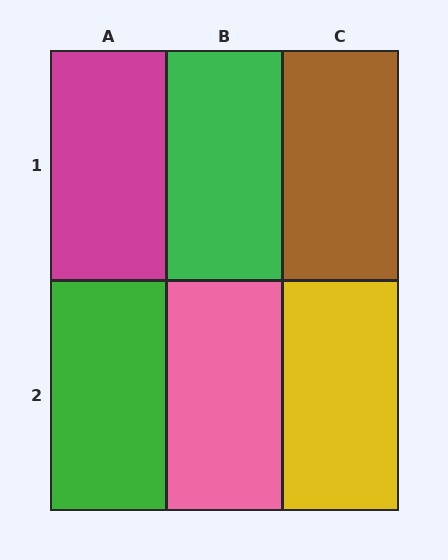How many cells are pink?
1 cell is pink.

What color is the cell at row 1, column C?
Brown.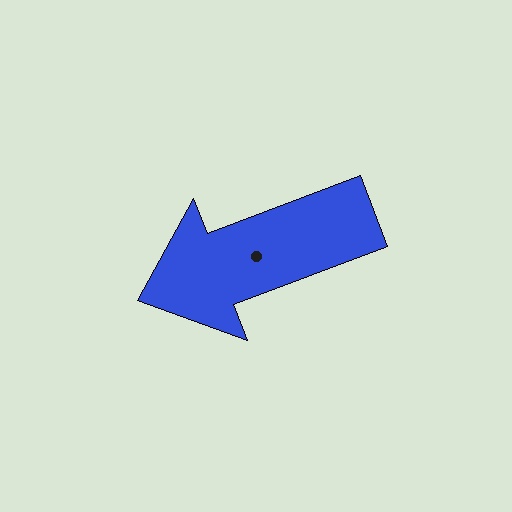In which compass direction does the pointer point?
West.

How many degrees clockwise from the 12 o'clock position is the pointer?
Approximately 249 degrees.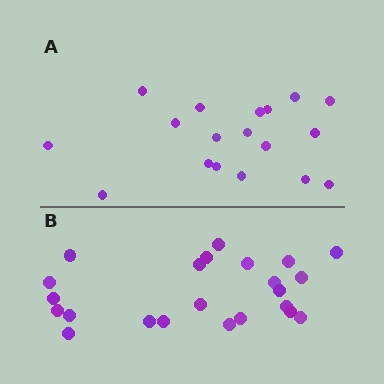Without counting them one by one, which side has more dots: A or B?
Region B (the bottom region) has more dots.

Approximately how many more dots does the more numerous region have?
Region B has about 5 more dots than region A.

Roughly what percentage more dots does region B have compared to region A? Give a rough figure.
About 30% more.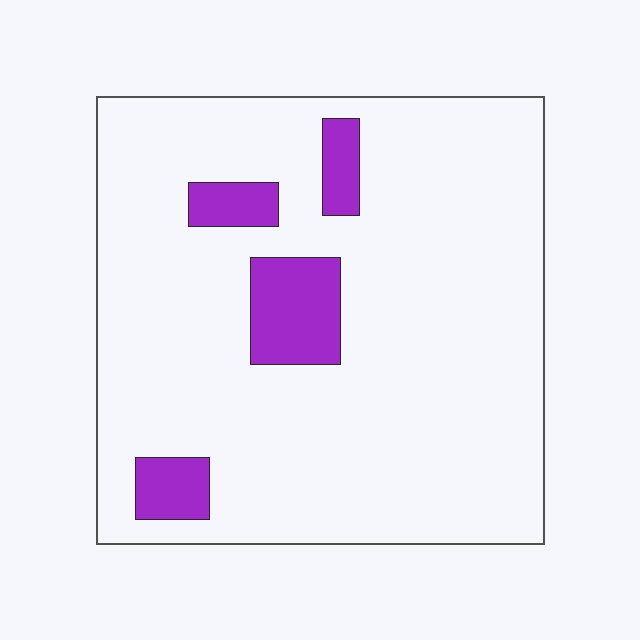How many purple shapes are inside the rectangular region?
4.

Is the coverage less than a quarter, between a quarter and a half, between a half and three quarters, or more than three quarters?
Less than a quarter.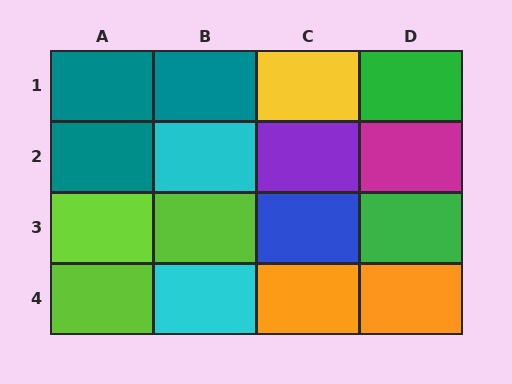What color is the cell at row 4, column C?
Orange.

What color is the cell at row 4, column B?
Cyan.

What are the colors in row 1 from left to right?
Teal, teal, yellow, green.